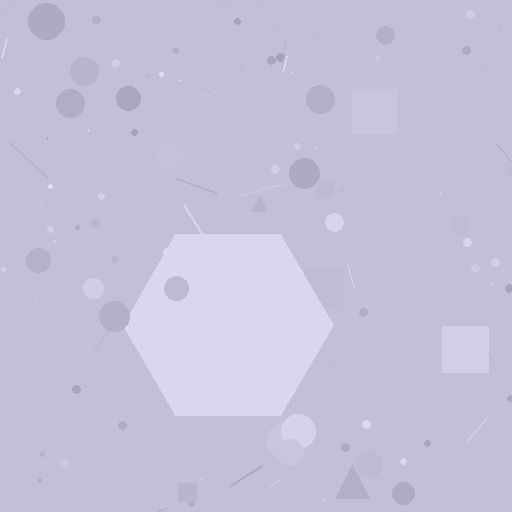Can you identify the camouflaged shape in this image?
The camouflaged shape is a hexagon.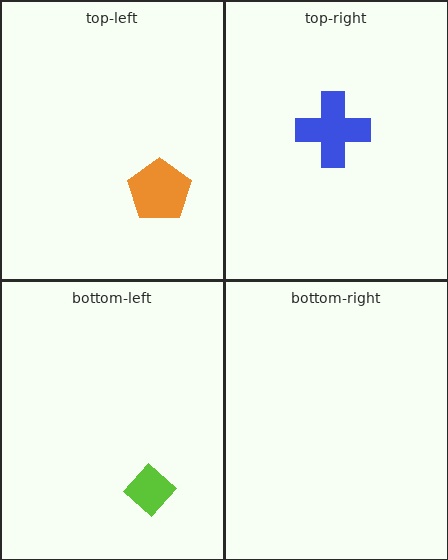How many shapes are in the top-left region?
1.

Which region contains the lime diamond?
The bottom-left region.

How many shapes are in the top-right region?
1.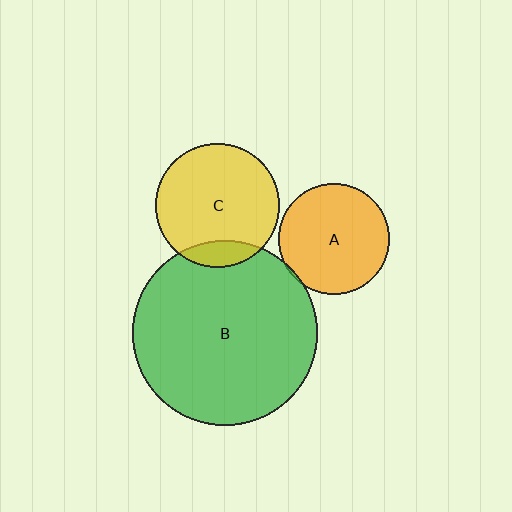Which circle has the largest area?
Circle B (green).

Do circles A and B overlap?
Yes.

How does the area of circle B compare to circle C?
Approximately 2.3 times.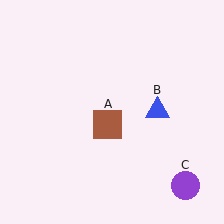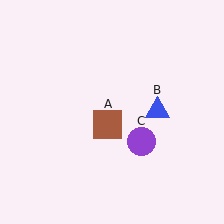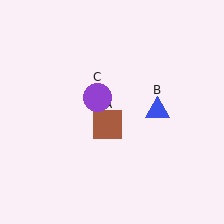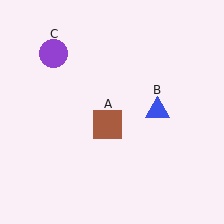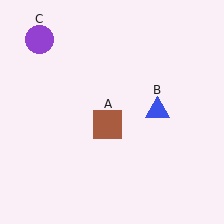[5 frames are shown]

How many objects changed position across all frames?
1 object changed position: purple circle (object C).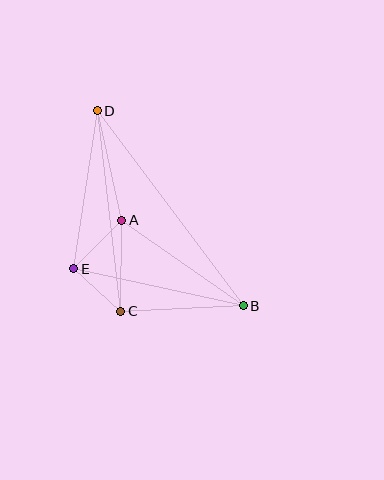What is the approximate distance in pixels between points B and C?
The distance between B and C is approximately 123 pixels.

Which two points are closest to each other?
Points C and E are closest to each other.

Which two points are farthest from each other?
Points B and D are farthest from each other.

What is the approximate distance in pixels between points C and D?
The distance between C and D is approximately 202 pixels.